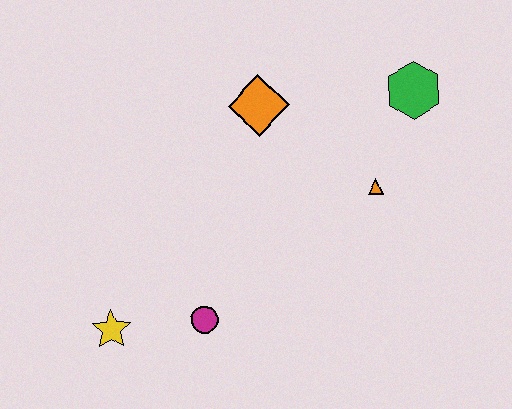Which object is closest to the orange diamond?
The orange triangle is closest to the orange diamond.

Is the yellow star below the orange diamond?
Yes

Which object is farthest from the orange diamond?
The yellow star is farthest from the orange diamond.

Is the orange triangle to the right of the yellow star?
Yes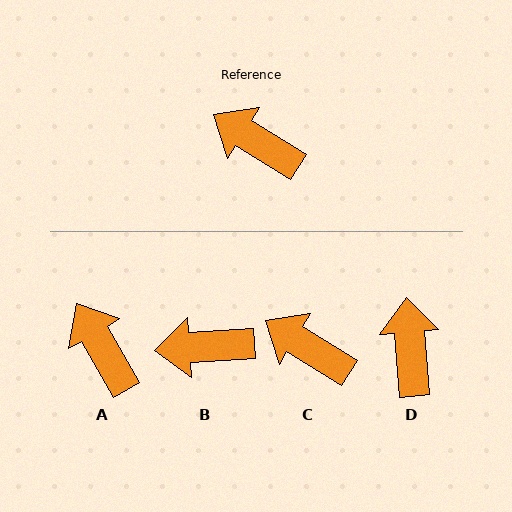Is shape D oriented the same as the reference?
No, it is off by about 53 degrees.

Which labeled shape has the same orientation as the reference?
C.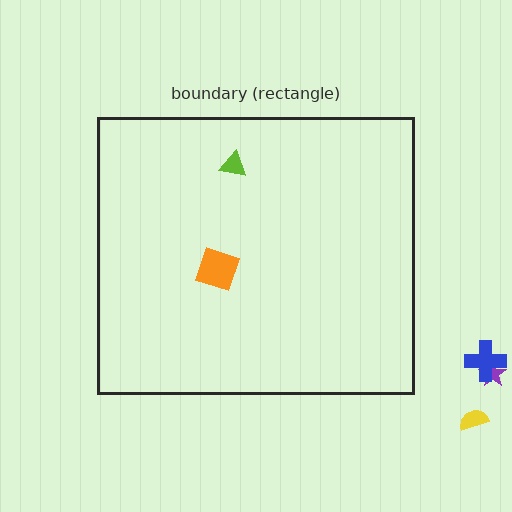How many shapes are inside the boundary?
2 inside, 3 outside.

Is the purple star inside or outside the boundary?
Outside.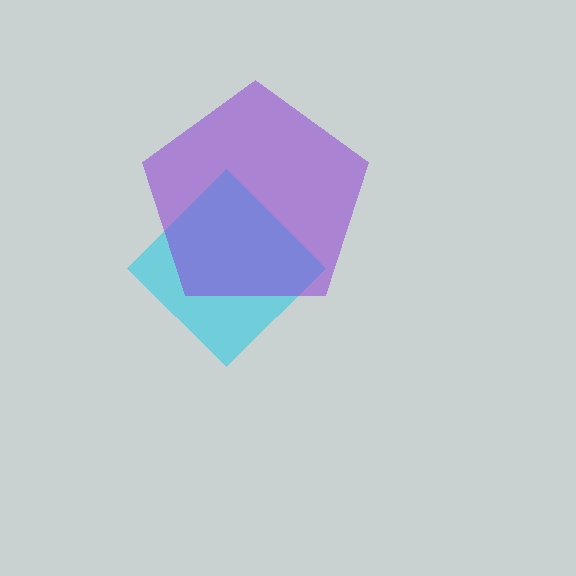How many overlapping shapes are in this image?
There are 2 overlapping shapes in the image.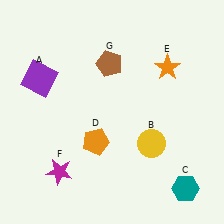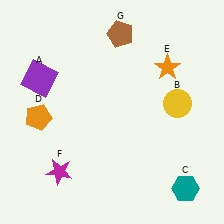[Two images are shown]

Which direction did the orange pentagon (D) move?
The orange pentagon (D) moved left.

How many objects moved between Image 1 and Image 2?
3 objects moved between the two images.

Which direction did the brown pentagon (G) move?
The brown pentagon (G) moved up.